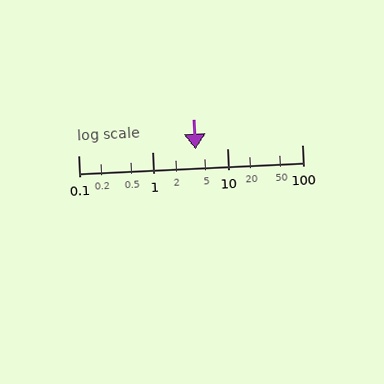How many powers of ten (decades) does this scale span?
The scale spans 3 decades, from 0.1 to 100.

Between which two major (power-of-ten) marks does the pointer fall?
The pointer is between 1 and 10.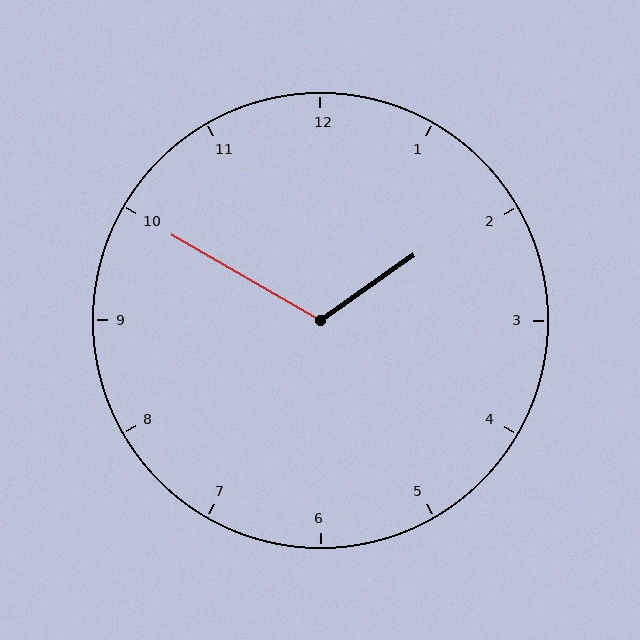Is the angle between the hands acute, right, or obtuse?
It is obtuse.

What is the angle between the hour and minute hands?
Approximately 115 degrees.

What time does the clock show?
1:50.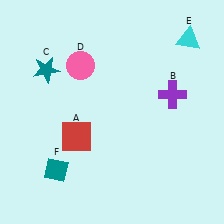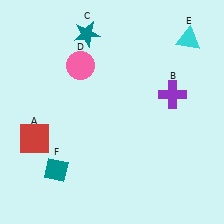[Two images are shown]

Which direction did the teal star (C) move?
The teal star (C) moved right.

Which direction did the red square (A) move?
The red square (A) moved left.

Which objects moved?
The objects that moved are: the red square (A), the teal star (C).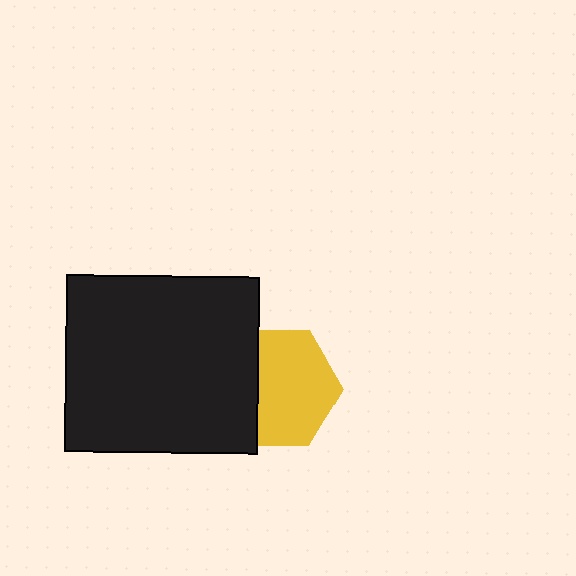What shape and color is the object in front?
The object in front is a black rectangle.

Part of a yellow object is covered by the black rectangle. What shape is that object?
It is a hexagon.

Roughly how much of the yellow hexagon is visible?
Most of it is visible (roughly 68%).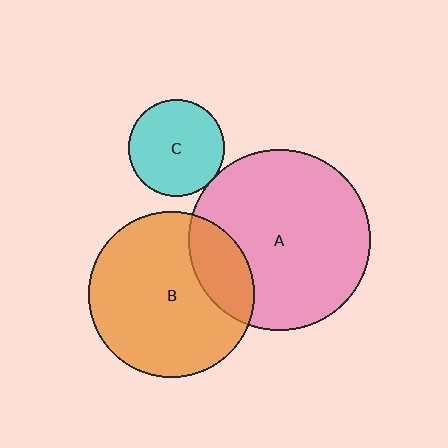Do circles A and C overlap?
Yes.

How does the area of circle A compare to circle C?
Approximately 3.6 times.